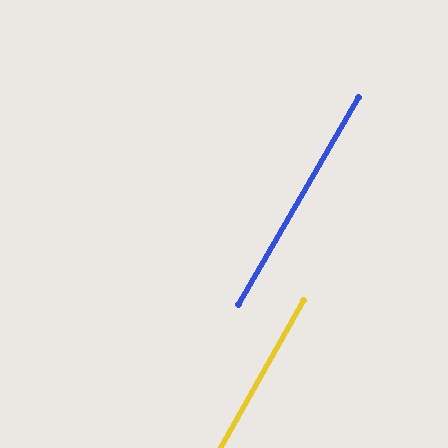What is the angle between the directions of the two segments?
Approximately 1 degree.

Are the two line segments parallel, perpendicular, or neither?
Parallel — their directions differ by only 1.0°.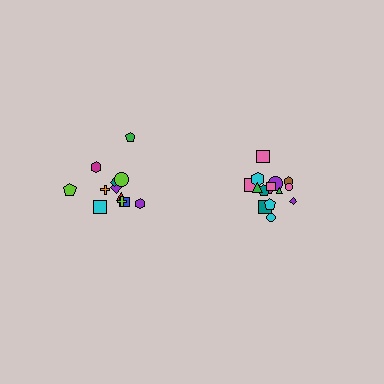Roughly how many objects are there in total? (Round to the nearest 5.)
Roughly 25 objects in total.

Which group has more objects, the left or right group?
The right group.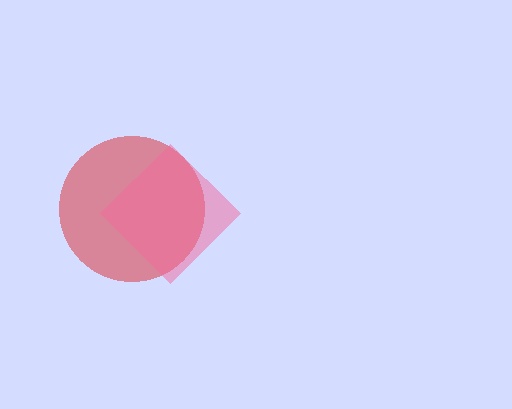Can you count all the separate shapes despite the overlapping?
Yes, there are 2 separate shapes.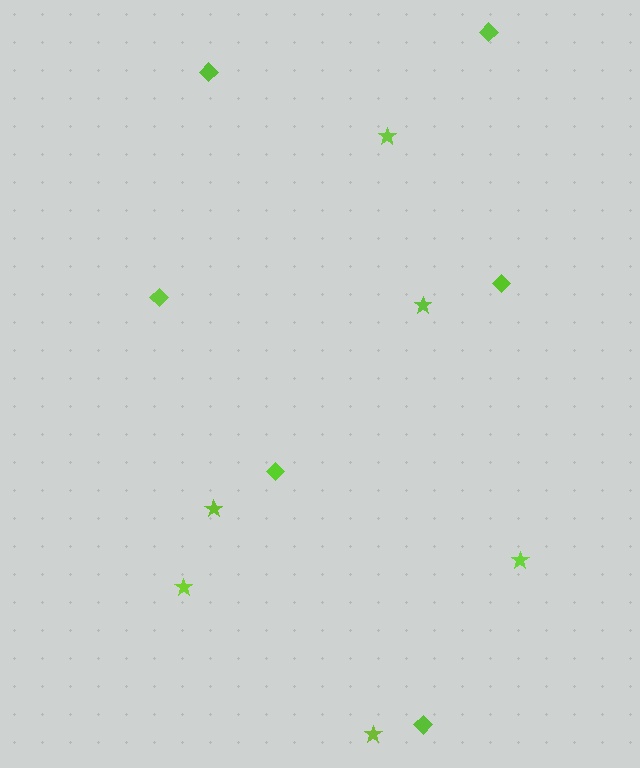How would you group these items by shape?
There are 2 groups: one group of diamonds (6) and one group of stars (6).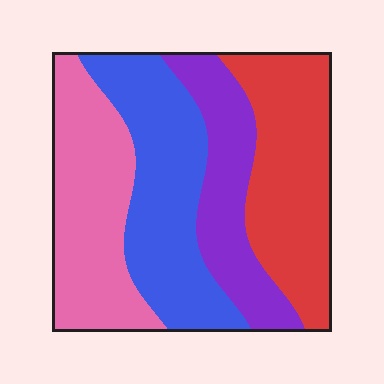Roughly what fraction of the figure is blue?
Blue takes up about one quarter (1/4) of the figure.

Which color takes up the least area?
Purple, at roughly 20%.